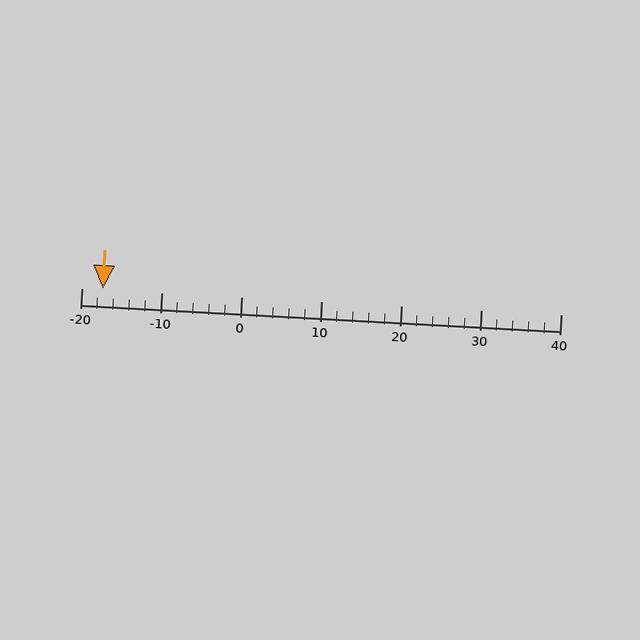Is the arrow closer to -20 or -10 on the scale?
The arrow is closer to -20.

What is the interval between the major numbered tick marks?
The major tick marks are spaced 10 units apart.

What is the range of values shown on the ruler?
The ruler shows values from -20 to 40.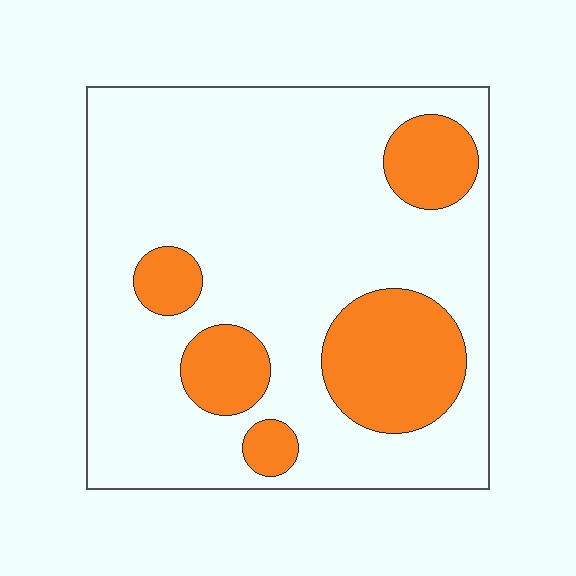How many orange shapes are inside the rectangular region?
5.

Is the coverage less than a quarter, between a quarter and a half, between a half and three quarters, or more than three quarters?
Less than a quarter.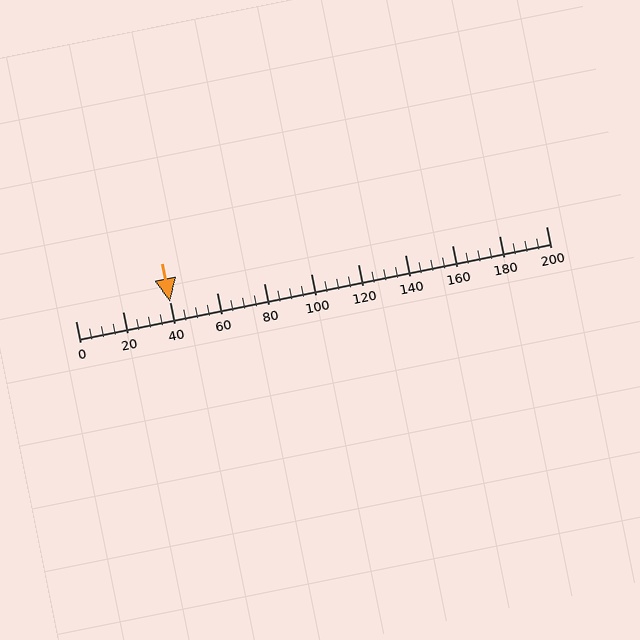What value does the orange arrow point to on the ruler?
The orange arrow points to approximately 40.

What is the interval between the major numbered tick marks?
The major tick marks are spaced 20 units apart.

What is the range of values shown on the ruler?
The ruler shows values from 0 to 200.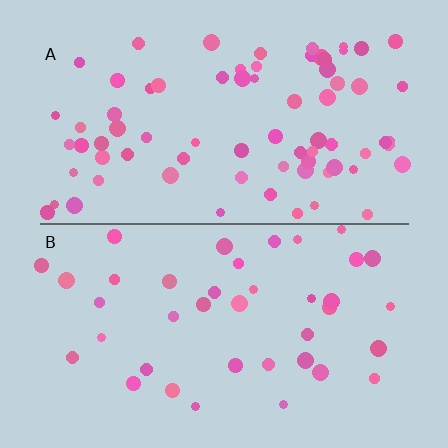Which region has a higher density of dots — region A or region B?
A (the top).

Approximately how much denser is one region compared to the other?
Approximately 1.8× — region A over region B.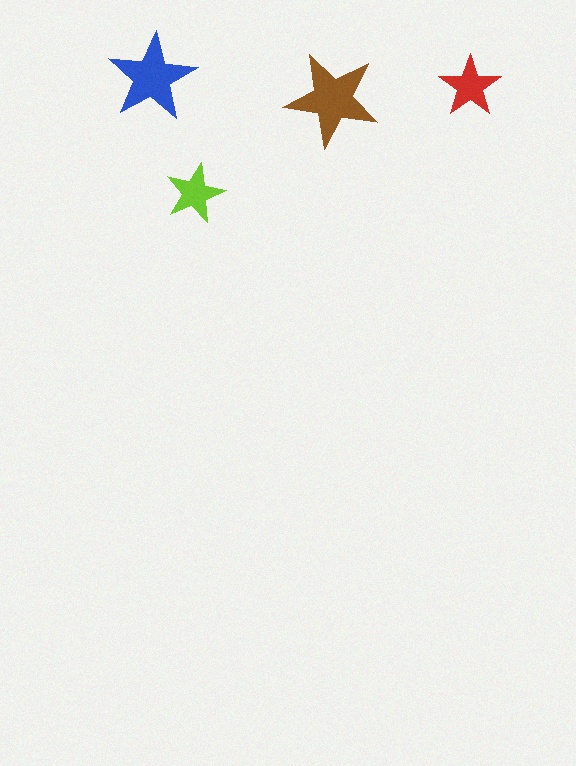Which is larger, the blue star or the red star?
The blue one.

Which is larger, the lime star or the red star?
The red one.